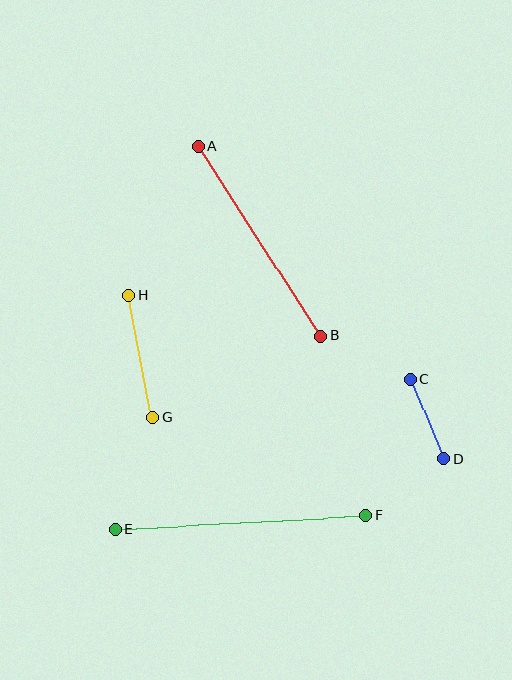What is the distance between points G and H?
The distance is approximately 124 pixels.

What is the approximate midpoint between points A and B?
The midpoint is at approximately (259, 241) pixels.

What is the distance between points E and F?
The distance is approximately 251 pixels.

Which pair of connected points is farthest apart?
Points E and F are farthest apart.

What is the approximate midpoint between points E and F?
The midpoint is at approximately (241, 522) pixels.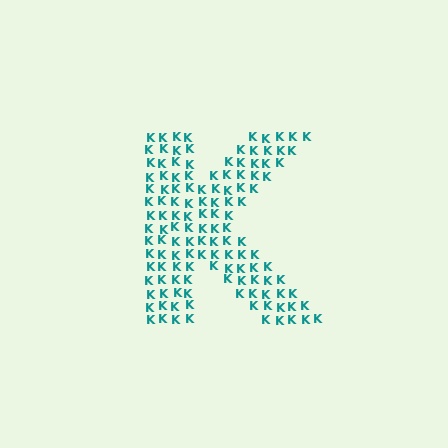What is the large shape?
The large shape is the letter K.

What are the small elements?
The small elements are letter K's.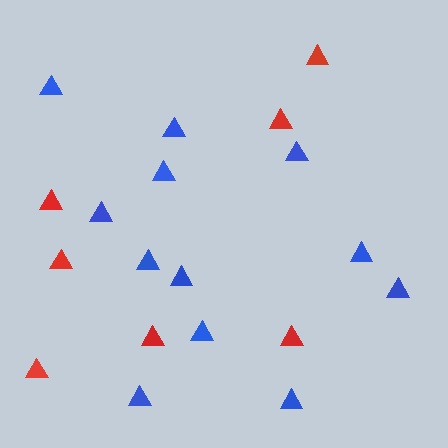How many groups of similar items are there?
There are 2 groups: one group of blue triangles (12) and one group of red triangles (7).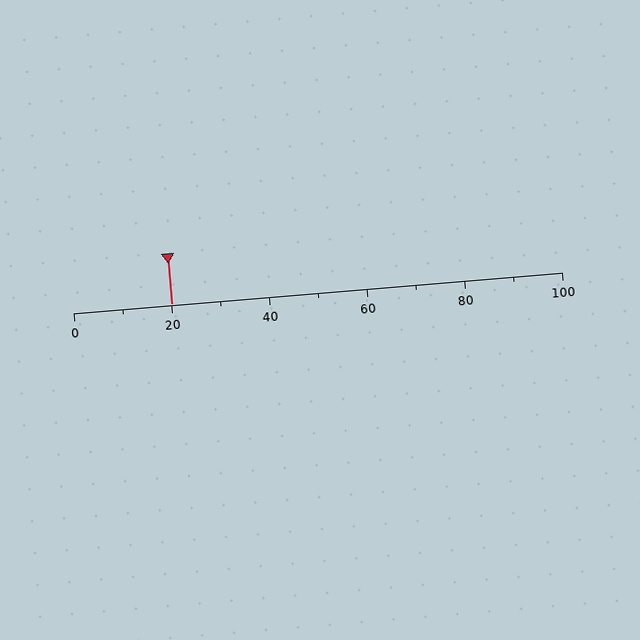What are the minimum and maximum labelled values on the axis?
The axis runs from 0 to 100.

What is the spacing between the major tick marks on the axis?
The major ticks are spaced 20 apart.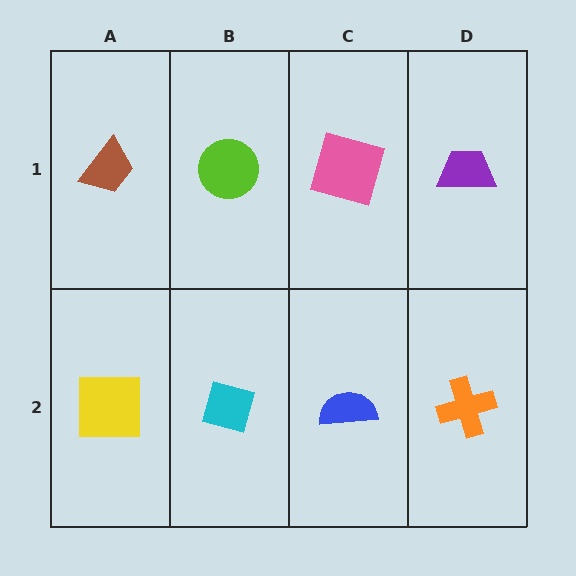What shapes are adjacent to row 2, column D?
A purple trapezoid (row 1, column D), a blue semicircle (row 2, column C).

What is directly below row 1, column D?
An orange cross.